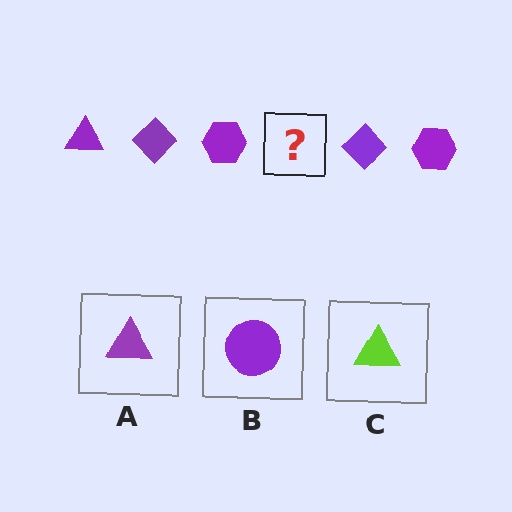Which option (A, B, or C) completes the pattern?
A.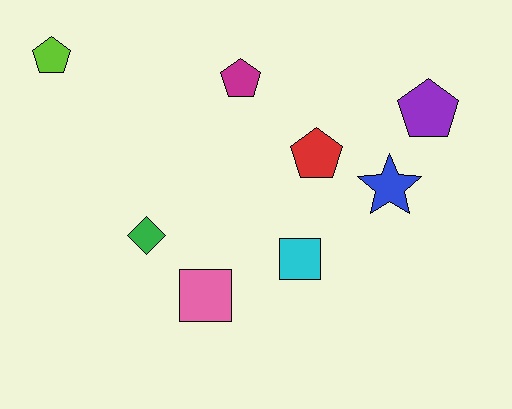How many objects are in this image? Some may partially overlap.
There are 8 objects.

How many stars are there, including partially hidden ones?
There is 1 star.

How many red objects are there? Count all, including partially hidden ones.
There is 1 red object.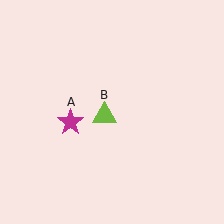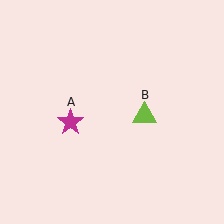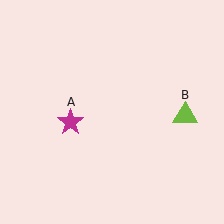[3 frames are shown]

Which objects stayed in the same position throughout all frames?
Magenta star (object A) remained stationary.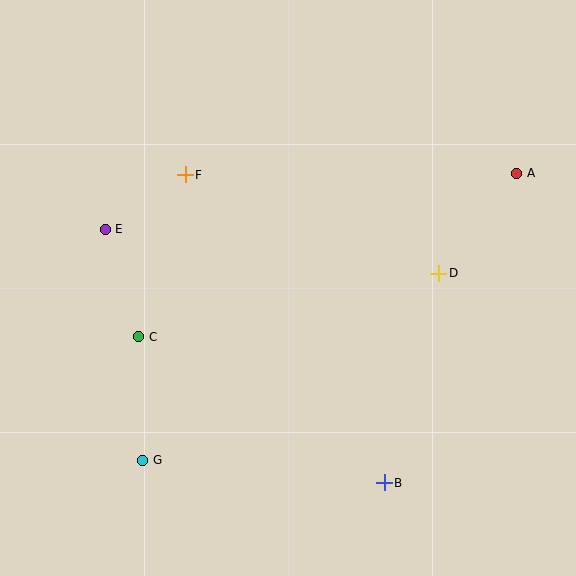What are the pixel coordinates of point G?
Point G is at (143, 460).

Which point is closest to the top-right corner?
Point A is closest to the top-right corner.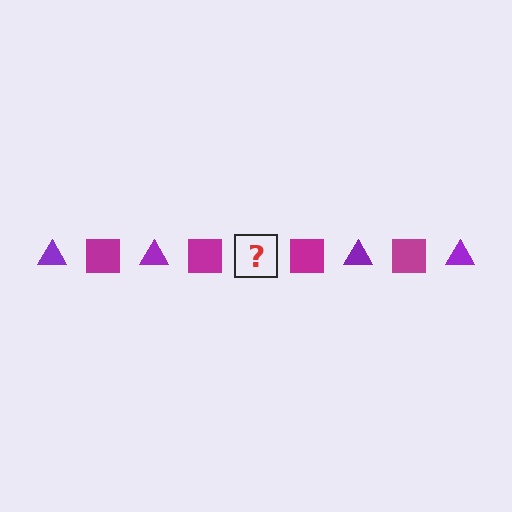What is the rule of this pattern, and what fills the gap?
The rule is that the pattern alternates between purple triangle and magenta square. The gap should be filled with a purple triangle.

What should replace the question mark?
The question mark should be replaced with a purple triangle.